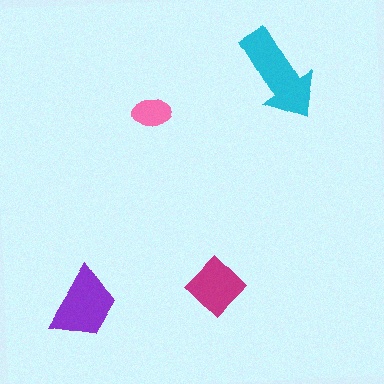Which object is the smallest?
The pink ellipse.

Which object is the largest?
The cyan arrow.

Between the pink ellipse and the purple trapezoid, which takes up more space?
The purple trapezoid.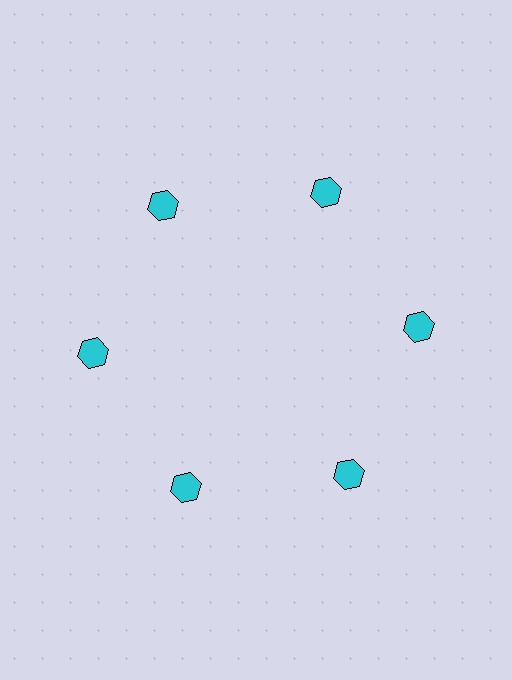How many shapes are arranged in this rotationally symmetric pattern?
There are 6 shapes, arranged in 6 groups of 1.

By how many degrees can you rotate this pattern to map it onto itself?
The pattern maps onto itself every 60 degrees of rotation.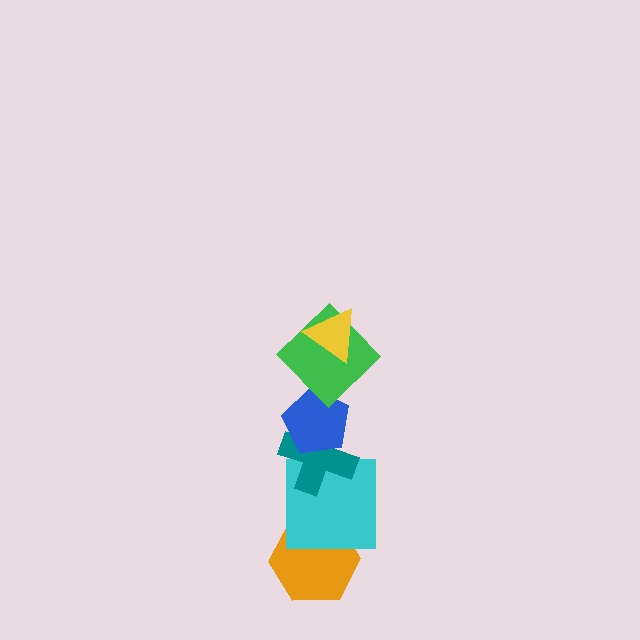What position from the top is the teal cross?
The teal cross is 4th from the top.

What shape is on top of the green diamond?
The yellow triangle is on top of the green diamond.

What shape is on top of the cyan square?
The teal cross is on top of the cyan square.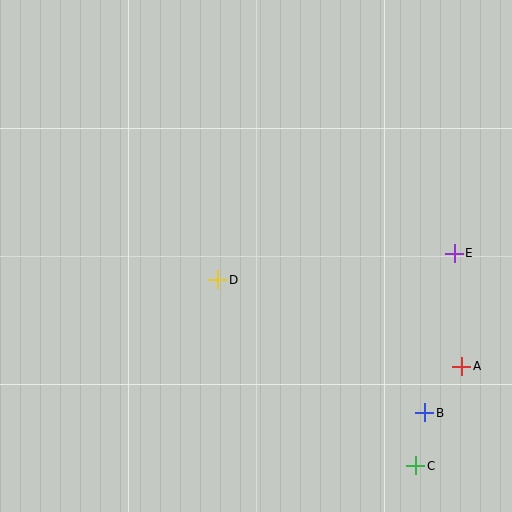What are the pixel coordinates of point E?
Point E is at (454, 253).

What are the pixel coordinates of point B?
Point B is at (425, 413).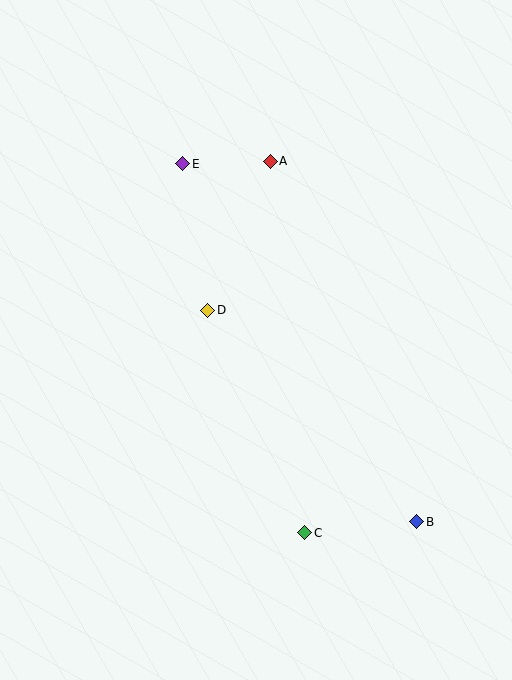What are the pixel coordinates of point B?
Point B is at (417, 522).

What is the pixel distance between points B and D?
The distance between B and D is 297 pixels.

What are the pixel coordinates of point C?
Point C is at (305, 533).